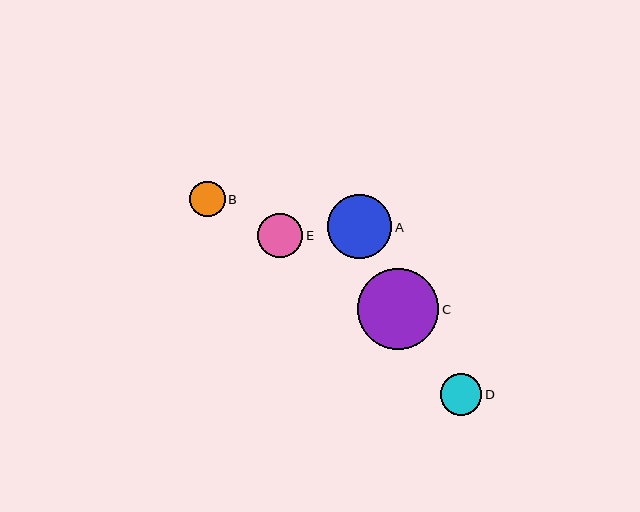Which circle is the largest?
Circle C is the largest with a size of approximately 81 pixels.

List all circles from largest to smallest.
From largest to smallest: C, A, E, D, B.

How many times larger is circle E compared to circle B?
Circle E is approximately 1.3 times the size of circle B.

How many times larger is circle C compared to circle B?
Circle C is approximately 2.3 times the size of circle B.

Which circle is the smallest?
Circle B is the smallest with a size of approximately 35 pixels.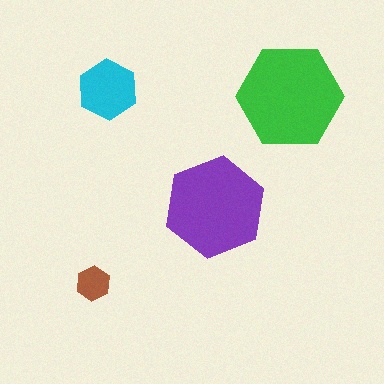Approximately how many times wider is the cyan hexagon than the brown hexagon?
About 2 times wider.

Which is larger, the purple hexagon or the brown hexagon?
The purple one.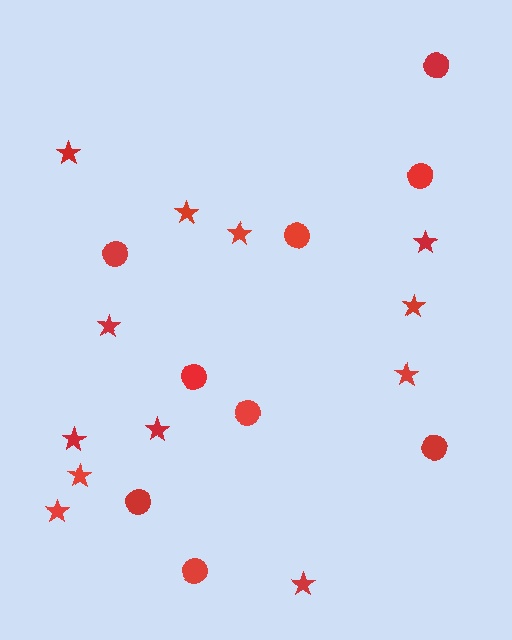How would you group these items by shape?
There are 2 groups: one group of stars (12) and one group of circles (9).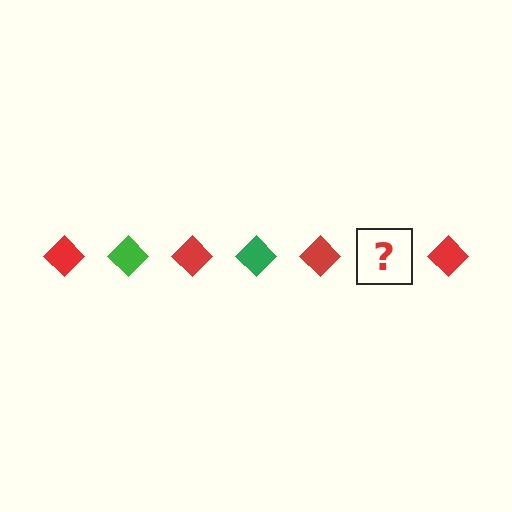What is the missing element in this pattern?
The missing element is a green diamond.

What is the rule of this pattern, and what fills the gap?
The rule is that the pattern cycles through red, green diamonds. The gap should be filled with a green diamond.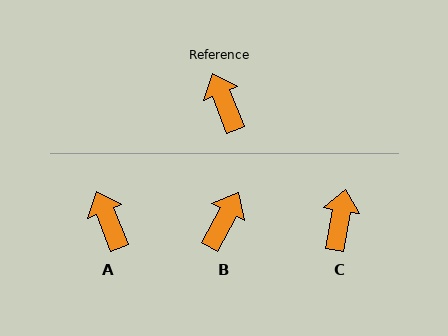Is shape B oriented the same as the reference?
No, it is off by about 49 degrees.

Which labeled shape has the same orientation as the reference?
A.